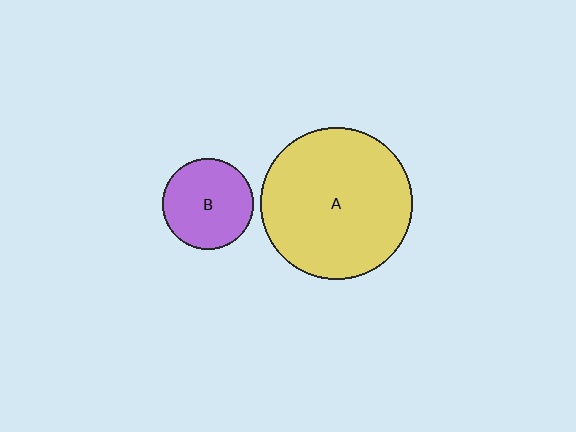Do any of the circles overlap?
No, none of the circles overlap.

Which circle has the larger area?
Circle A (yellow).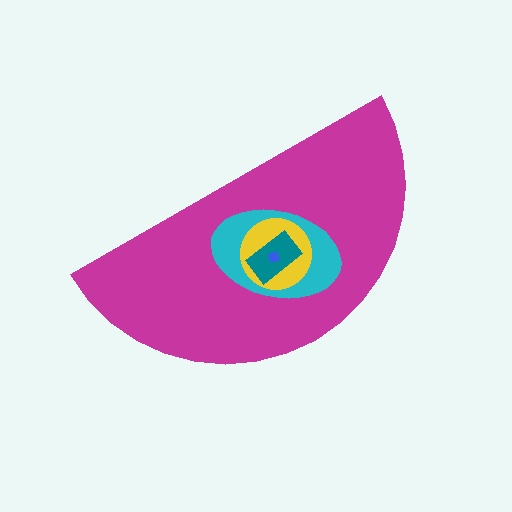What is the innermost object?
The blue square.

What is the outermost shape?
The magenta semicircle.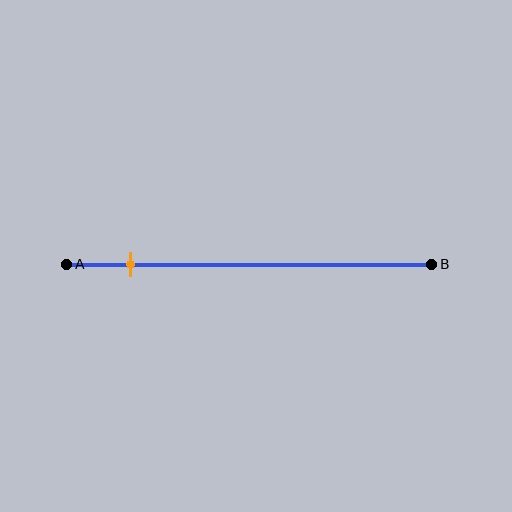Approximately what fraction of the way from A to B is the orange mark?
The orange mark is approximately 20% of the way from A to B.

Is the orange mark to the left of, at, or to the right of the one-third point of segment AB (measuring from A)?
The orange mark is to the left of the one-third point of segment AB.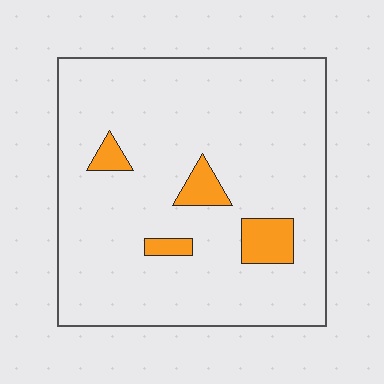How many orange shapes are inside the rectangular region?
4.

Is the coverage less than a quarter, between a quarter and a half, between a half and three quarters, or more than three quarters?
Less than a quarter.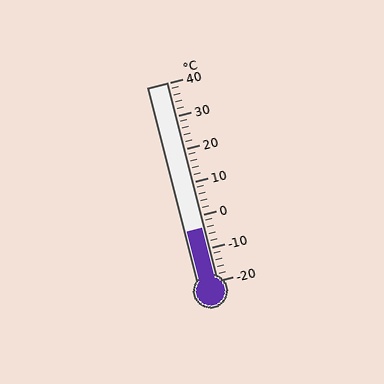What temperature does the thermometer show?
The thermometer shows approximately -4°C.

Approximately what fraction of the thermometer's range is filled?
The thermometer is filled to approximately 25% of its range.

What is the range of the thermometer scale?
The thermometer scale ranges from -20°C to 40°C.